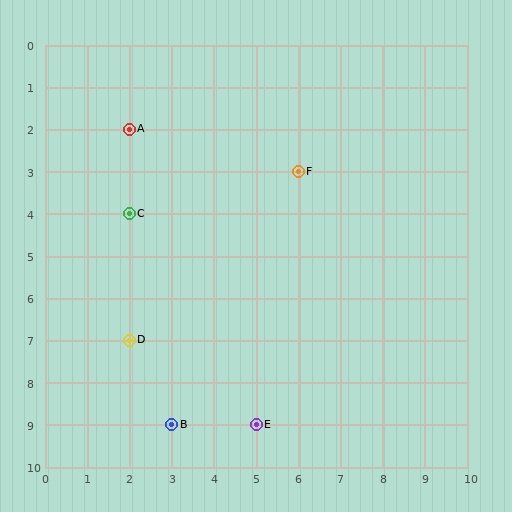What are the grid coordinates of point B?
Point B is at grid coordinates (3, 9).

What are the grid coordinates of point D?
Point D is at grid coordinates (2, 7).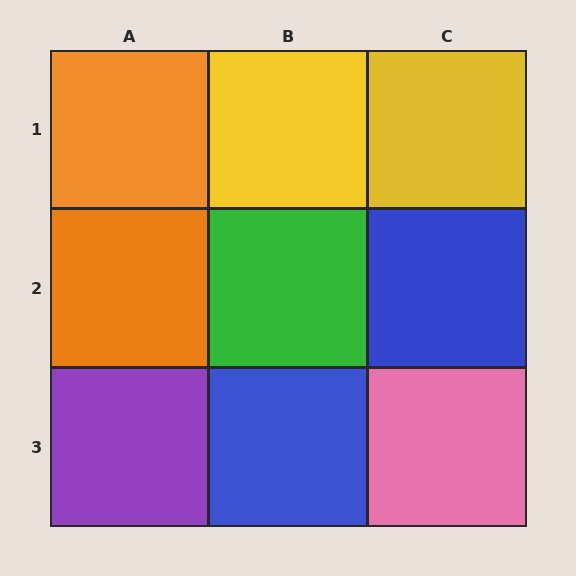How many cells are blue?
2 cells are blue.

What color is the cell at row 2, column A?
Orange.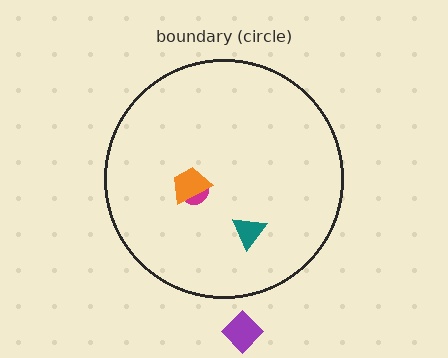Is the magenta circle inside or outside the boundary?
Inside.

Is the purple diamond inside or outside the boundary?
Outside.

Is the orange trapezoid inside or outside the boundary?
Inside.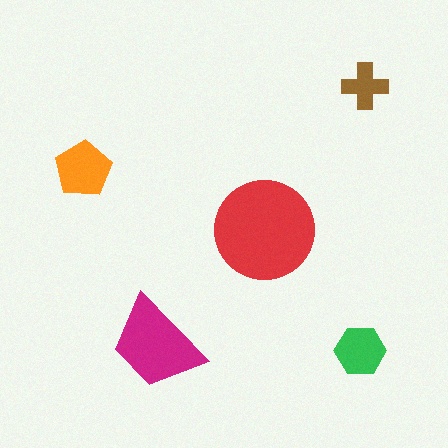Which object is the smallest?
The brown cross.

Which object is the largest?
The red circle.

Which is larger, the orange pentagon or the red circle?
The red circle.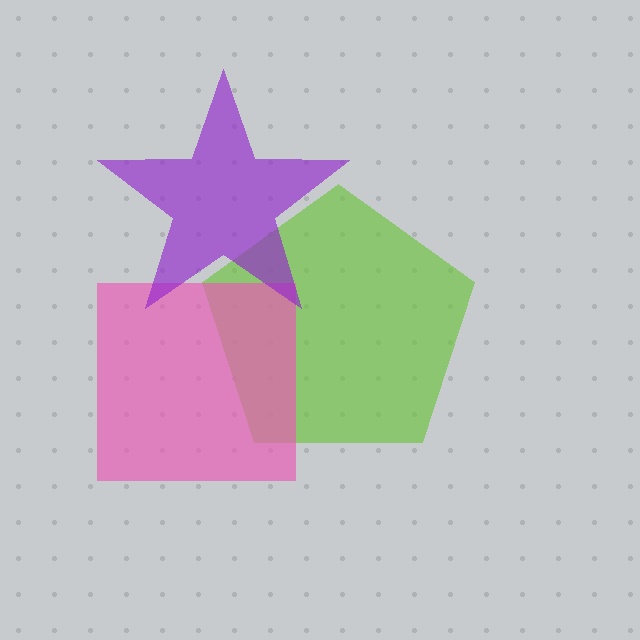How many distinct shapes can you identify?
There are 3 distinct shapes: a lime pentagon, a pink square, a purple star.